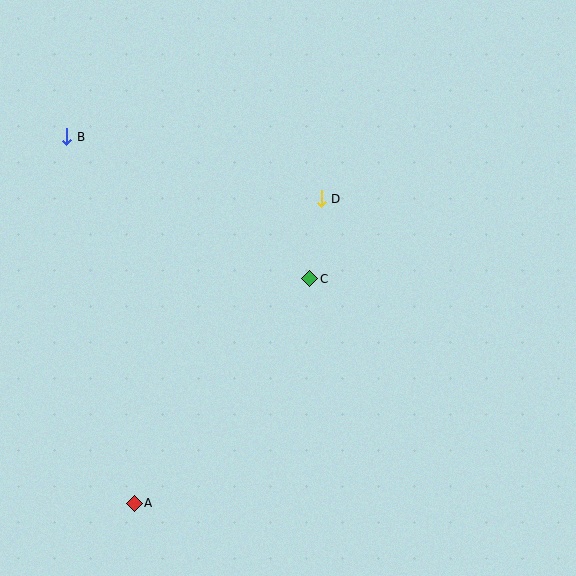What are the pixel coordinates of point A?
Point A is at (134, 503).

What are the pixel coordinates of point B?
Point B is at (66, 137).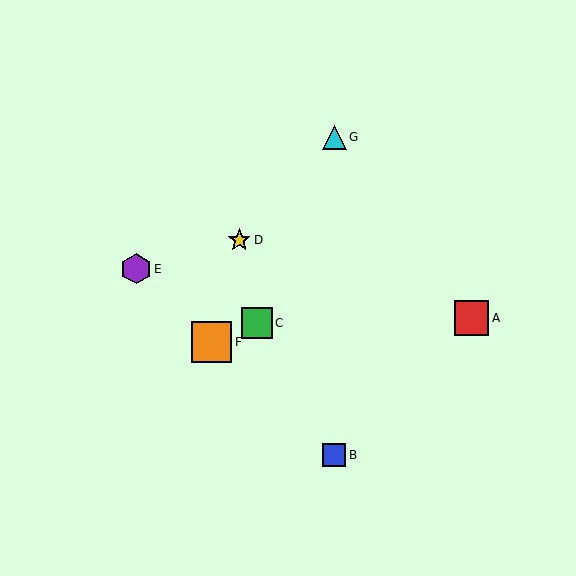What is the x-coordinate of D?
Object D is at x≈239.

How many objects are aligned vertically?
2 objects (B, G) are aligned vertically.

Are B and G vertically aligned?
Yes, both are at x≈334.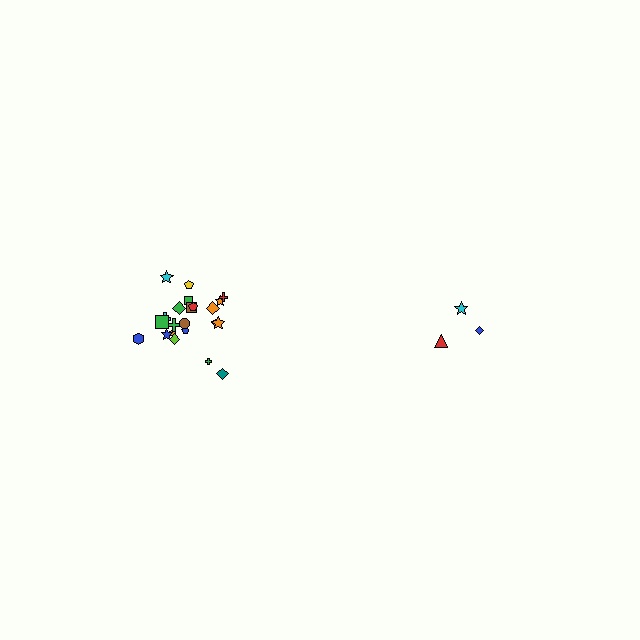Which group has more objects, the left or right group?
The left group.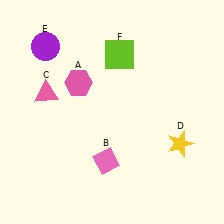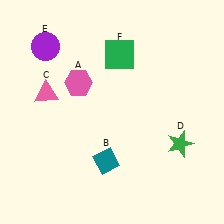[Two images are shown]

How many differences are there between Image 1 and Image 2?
There are 3 differences between the two images.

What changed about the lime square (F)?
In Image 1, F is lime. In Image 2, it changed to green.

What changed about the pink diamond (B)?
In Image 1, B is pink. In Image 2, it changed to teal.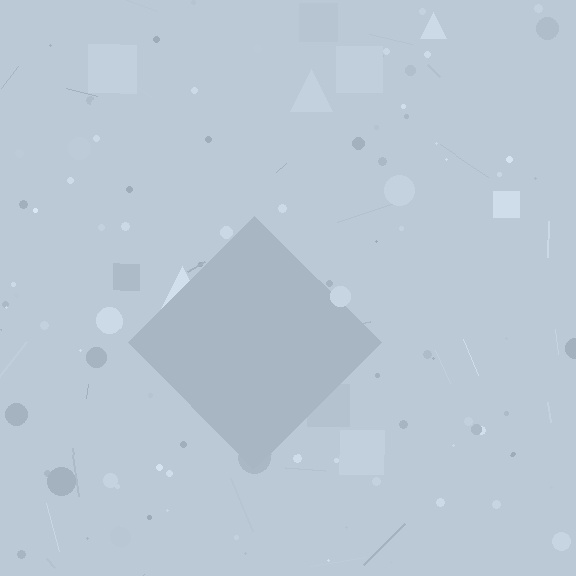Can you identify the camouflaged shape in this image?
The camouflaged shape is a diamond.